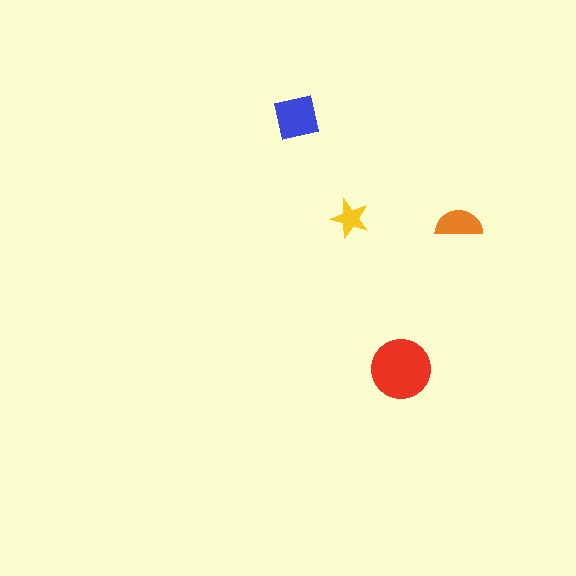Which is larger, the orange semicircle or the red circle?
The red circle.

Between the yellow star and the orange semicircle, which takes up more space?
The orange semicircle.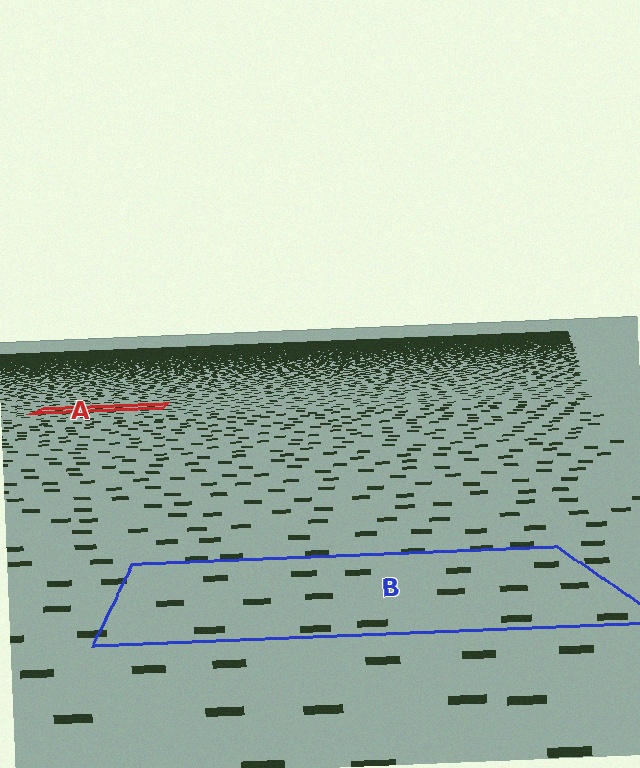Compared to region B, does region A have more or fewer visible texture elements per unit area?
Region A has more texture elements per unit area — they are packed more densely because it is farther away.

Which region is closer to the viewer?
Region B is closer. The texture elements there are larger and more spread out.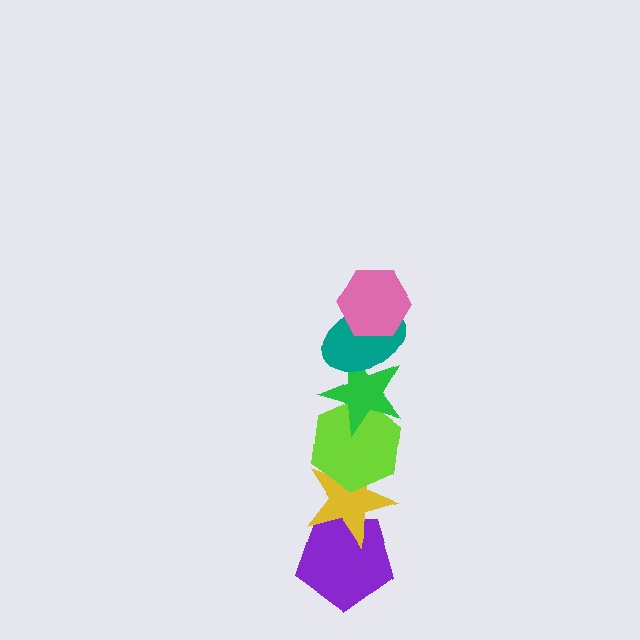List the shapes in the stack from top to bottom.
From top to bottom: the pink hexagon, the teal ellipse, the green star, the lime hexagon, the yellow star, the purple pentagon.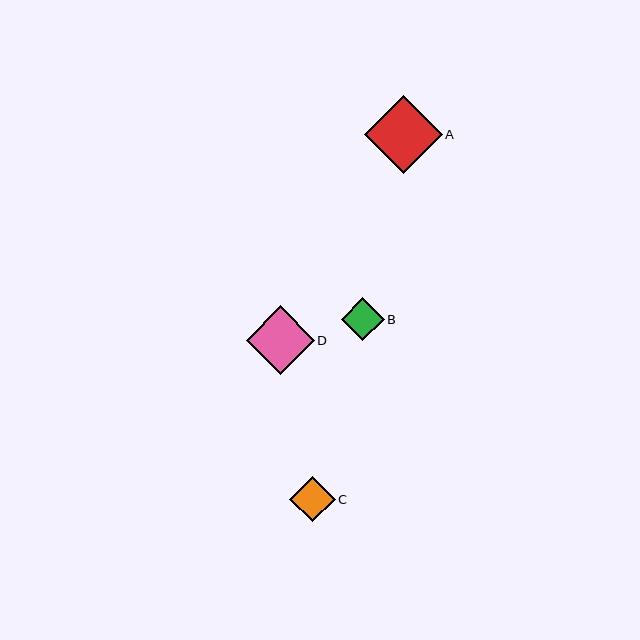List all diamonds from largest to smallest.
From largest to smallest: A, D, C, B.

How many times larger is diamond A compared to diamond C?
Diamond A is approximately 1.7 times the size of diamond C.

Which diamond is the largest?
Diamond A is the largest with a size of approximately 78 pixels.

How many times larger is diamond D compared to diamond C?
Diamond D is approximately 1.5 times the size of diamond C.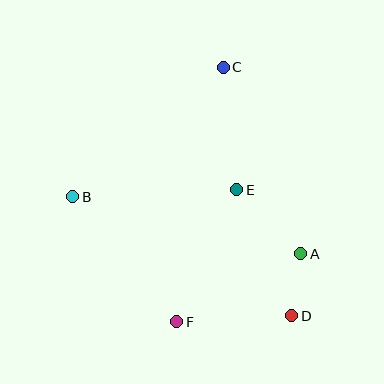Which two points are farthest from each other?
Points C and F are farthest from each other.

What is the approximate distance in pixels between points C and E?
The distance between C and E is approximately 123 pixels.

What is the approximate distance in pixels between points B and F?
The distance between B and F is approximately 163 pixels.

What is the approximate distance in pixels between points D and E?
The distance between D and E is approximately 137 pixels.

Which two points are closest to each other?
Points A and D are closest to each other.